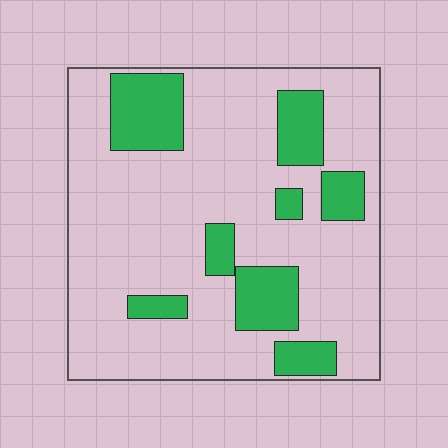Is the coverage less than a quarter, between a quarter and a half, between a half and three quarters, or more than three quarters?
Less than a quarter.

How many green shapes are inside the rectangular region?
8.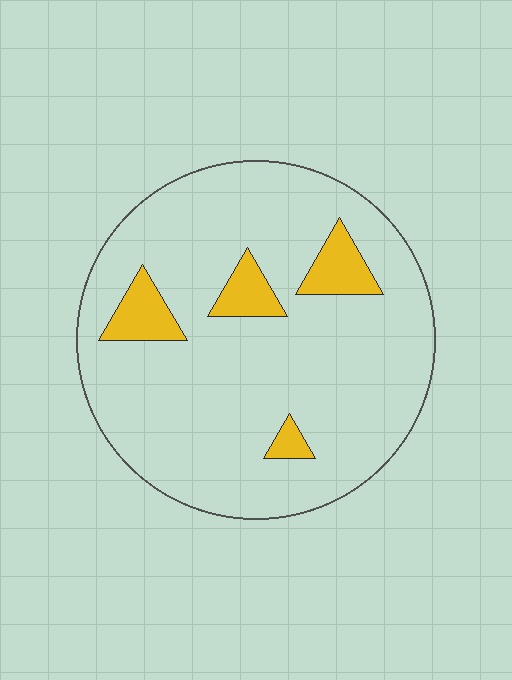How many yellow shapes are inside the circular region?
4.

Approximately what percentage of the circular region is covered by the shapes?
Approximately 10%.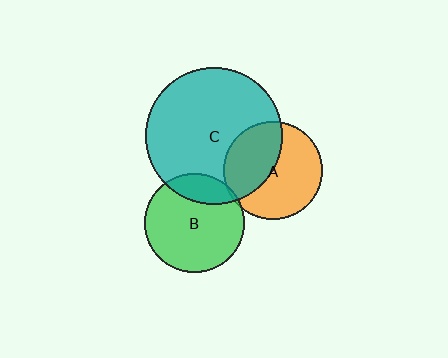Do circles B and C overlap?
Yes.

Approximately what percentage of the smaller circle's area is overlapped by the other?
Approximately 20%.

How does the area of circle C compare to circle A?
Approximately 2.0 times.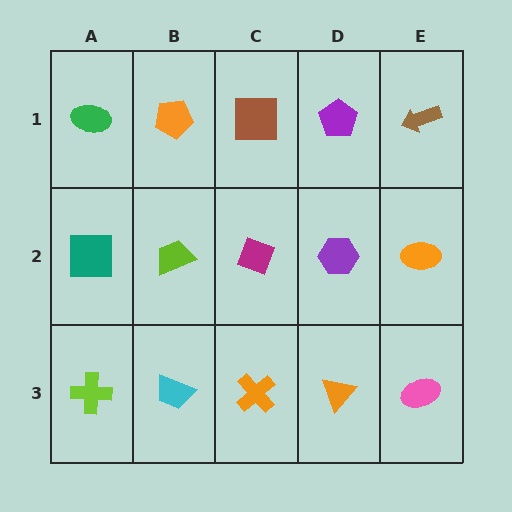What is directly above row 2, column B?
An orange pentagon.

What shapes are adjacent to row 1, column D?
A purple hexagon (row 2, column D), a brown square (row 1, column C), a brown arrow (row 1, column E).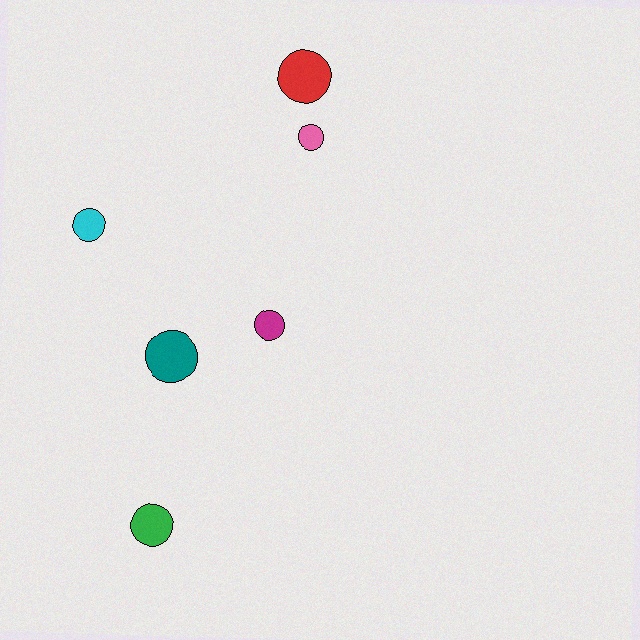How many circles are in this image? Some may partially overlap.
There are 6 circles.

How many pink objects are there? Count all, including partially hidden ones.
There is 1 pink object.